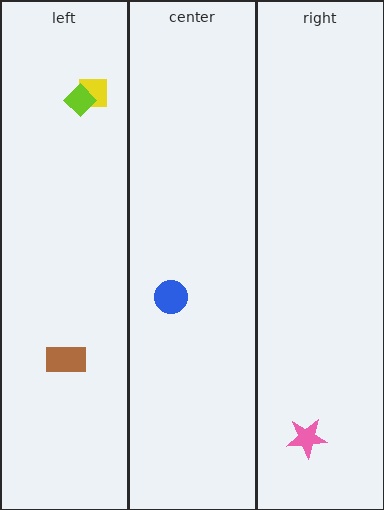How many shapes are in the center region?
1.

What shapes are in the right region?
The pink star.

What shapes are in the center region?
The blue circle.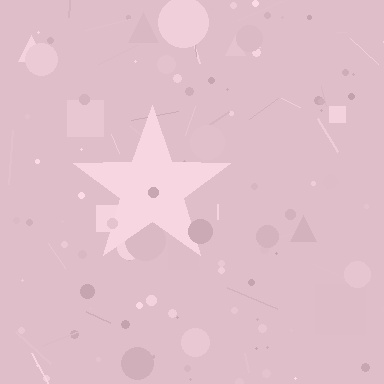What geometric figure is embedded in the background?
A star is embedded in the background.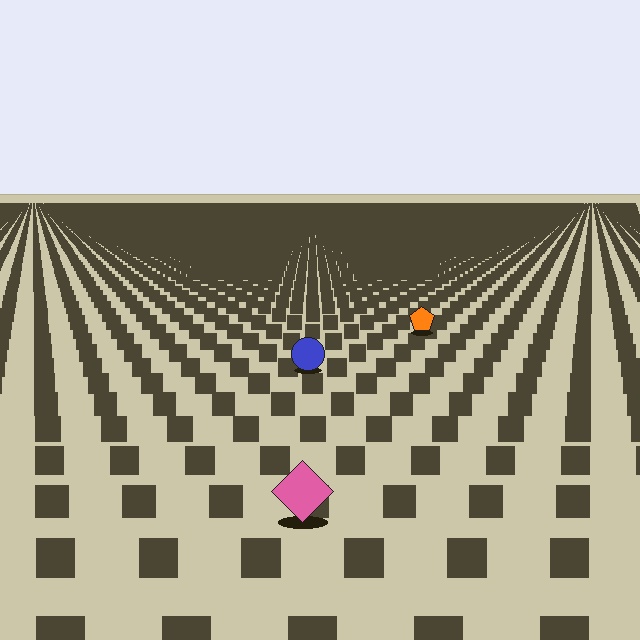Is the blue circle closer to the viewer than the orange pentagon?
Yes. The blue circle is closer — you can tell from the texture gradient: the ground texture is coarser near it.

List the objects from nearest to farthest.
From nearest to farthest: the pink diamond, the blue circle, the orange pentagon.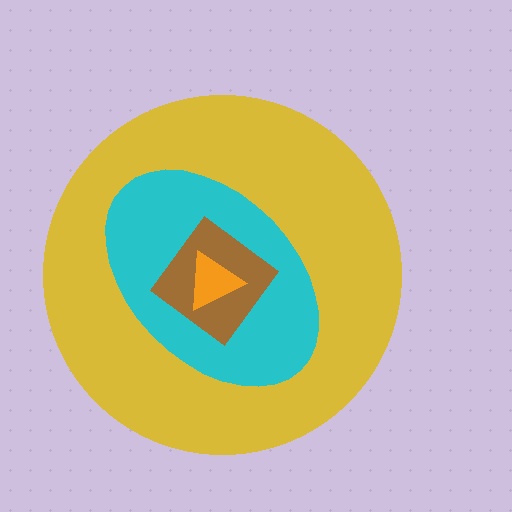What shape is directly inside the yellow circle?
The cyan ellipse.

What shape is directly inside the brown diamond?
The orange triangle.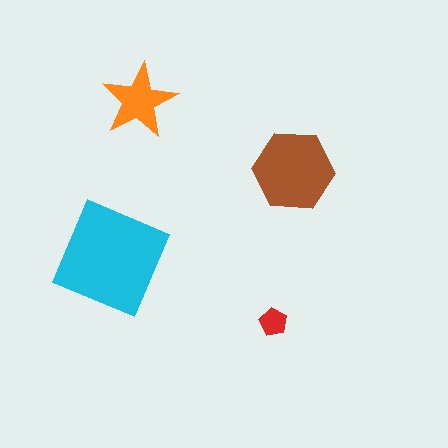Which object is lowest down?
The red pentagon is bottommost.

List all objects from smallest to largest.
The red pentagon, the orange star, the brown hexagon, the cyan square.